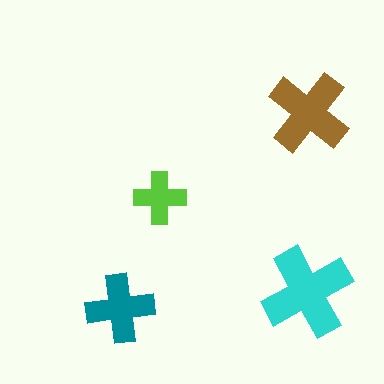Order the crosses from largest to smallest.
the cyan one, the brown one, the teal one, the lime one.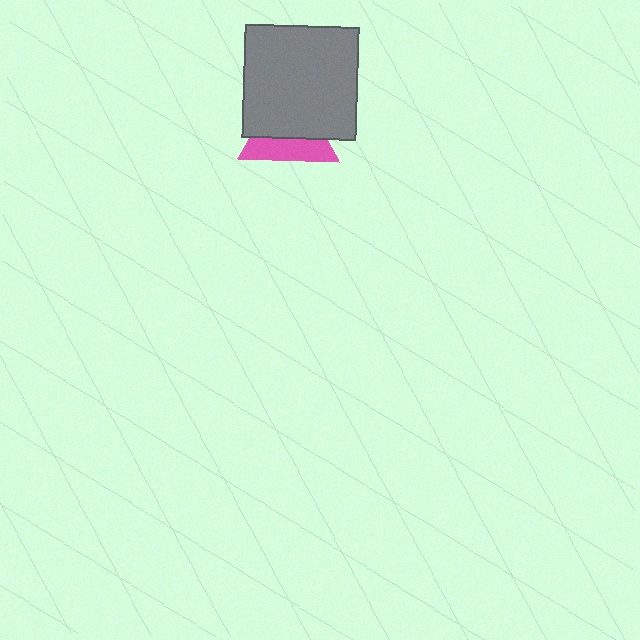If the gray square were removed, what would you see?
You would see the complete pink triangle.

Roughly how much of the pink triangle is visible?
A small part of it is visible (roughly 43%).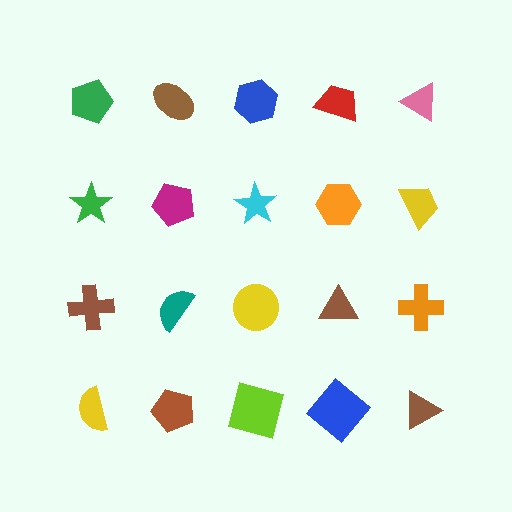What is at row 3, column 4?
A brown triangle.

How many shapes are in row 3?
5 shapes.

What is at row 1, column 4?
A red trapezoid.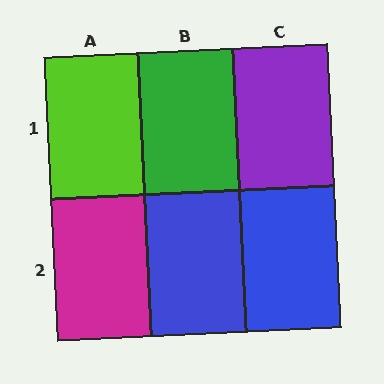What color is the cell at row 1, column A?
Lime.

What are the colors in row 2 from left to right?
Magenta, blue, blue.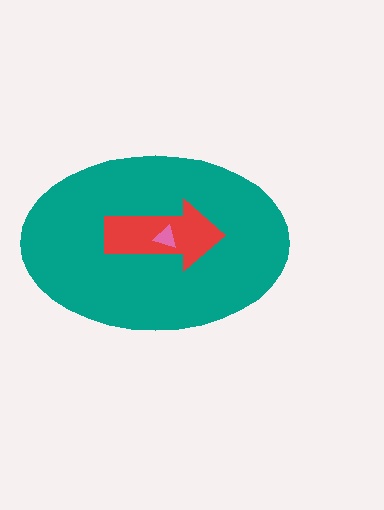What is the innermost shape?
The pink triangle.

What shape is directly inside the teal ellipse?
The red arrow.